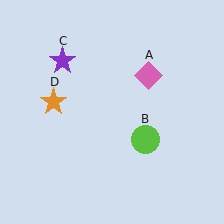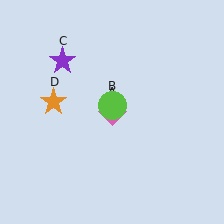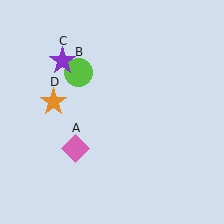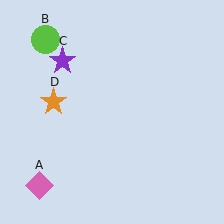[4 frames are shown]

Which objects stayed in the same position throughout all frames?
Purple star (object C) and orange star (object D) remained stationary.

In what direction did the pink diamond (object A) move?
The pink diamond (object A) moved down and to the left.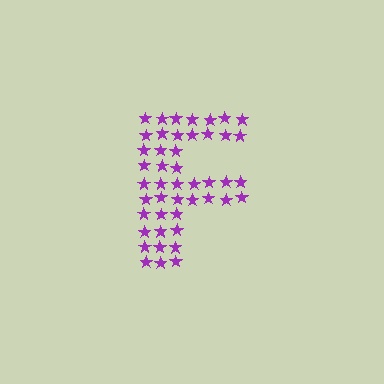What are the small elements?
The small elements are stars.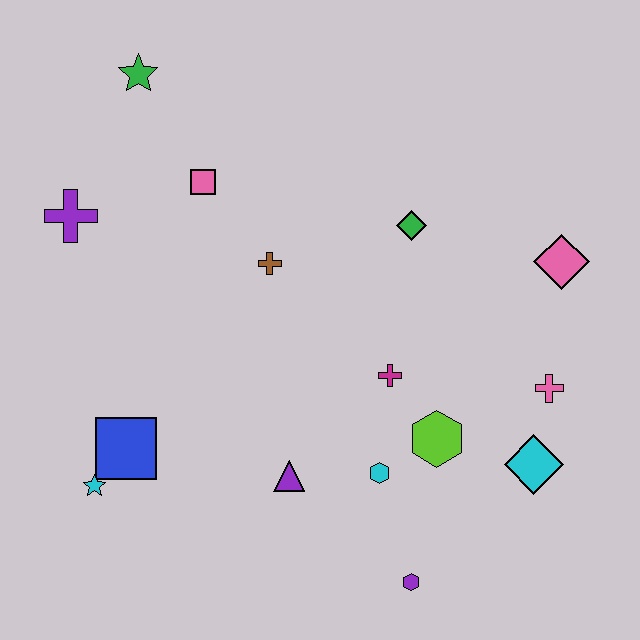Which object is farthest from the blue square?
The pink diamond is farthest from the blue square.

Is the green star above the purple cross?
Yes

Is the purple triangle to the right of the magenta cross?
No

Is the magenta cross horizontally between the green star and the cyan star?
No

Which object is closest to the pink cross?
The cyan diamond is closest to the pink cross.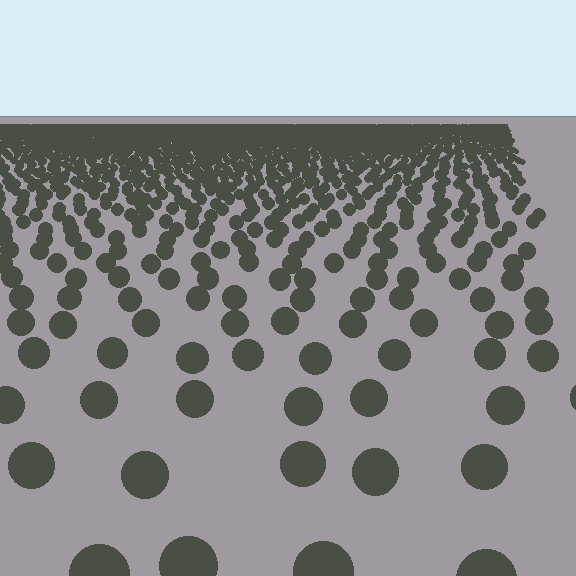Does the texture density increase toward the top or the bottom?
Density increases toward the top.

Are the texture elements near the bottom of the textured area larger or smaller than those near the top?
Larger. Near the bottom, elements are closer to the viewer and appear at a bigger on-screen size.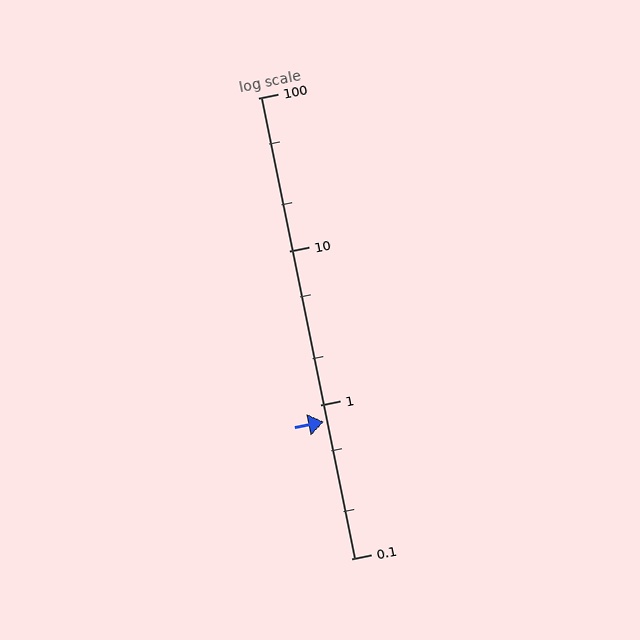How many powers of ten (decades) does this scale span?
The scale spans 3 decades, from 0.1 to 100.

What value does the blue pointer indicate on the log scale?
The pointer indicates approximately 0.78.